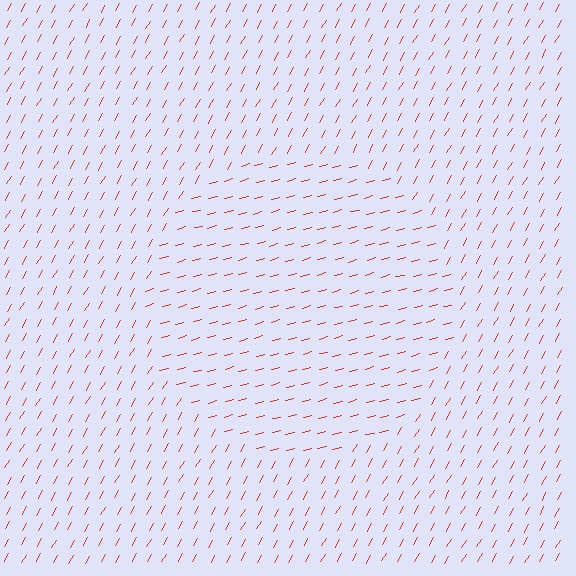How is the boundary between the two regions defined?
The boundary is defined purely by a change in line orientation (approximately 45 degrees difference). All lines are the same color and thickness.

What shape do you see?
I see a circle.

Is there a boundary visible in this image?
Yes, there is a texture boundary formed by a change in line orientation.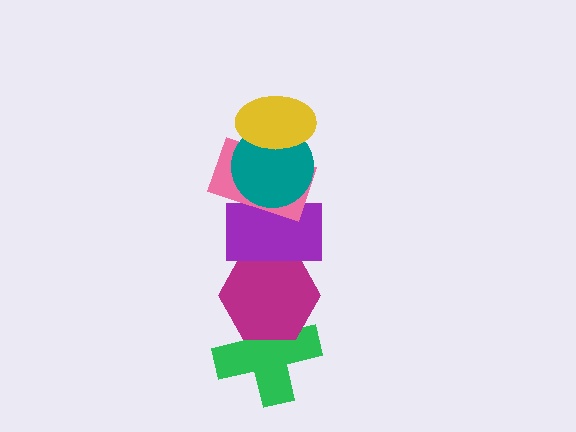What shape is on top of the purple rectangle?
The pink rectangle is on top of the purple rectangle.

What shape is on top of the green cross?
The magenta hexagon is on top of the green cross.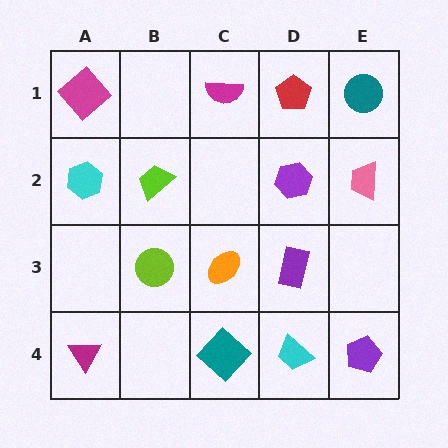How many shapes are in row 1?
4 shapes.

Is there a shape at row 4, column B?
No, that cell is empty.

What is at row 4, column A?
A magenta triangle.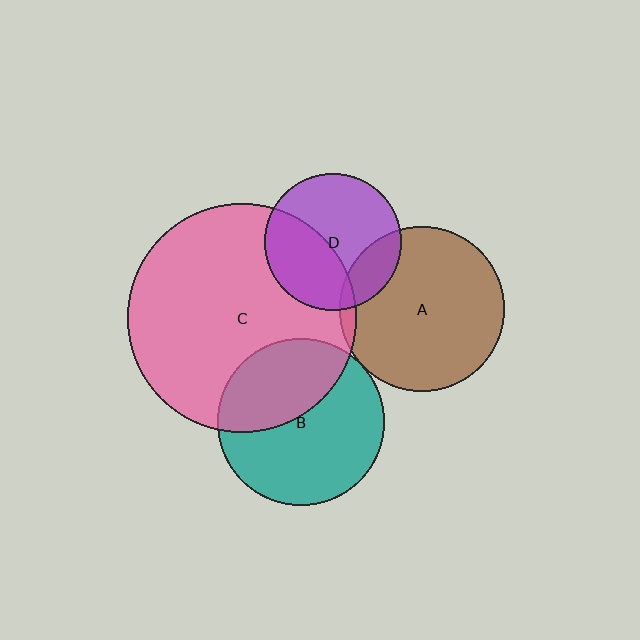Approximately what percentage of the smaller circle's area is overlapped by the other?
Approximately 40%.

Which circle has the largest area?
Circle C (pink).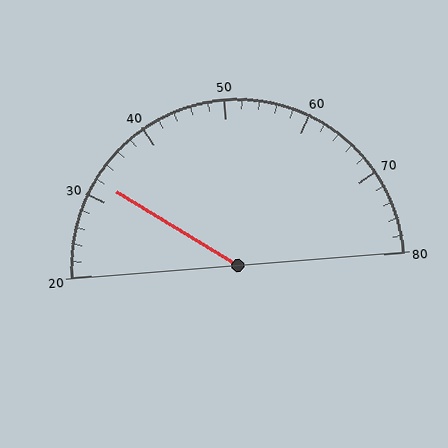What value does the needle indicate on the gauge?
The needle indicates approximately 32.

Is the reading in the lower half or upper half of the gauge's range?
The reading is in the lower half of the range (20 to 80).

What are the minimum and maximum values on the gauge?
The gauge ranges from 20 to 80.